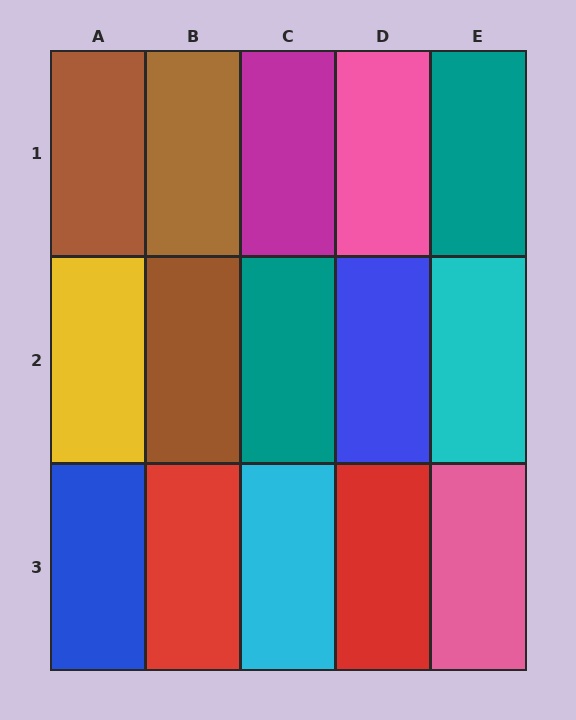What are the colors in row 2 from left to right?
Yellow, brown, teal, blue, cyan.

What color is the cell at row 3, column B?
Red.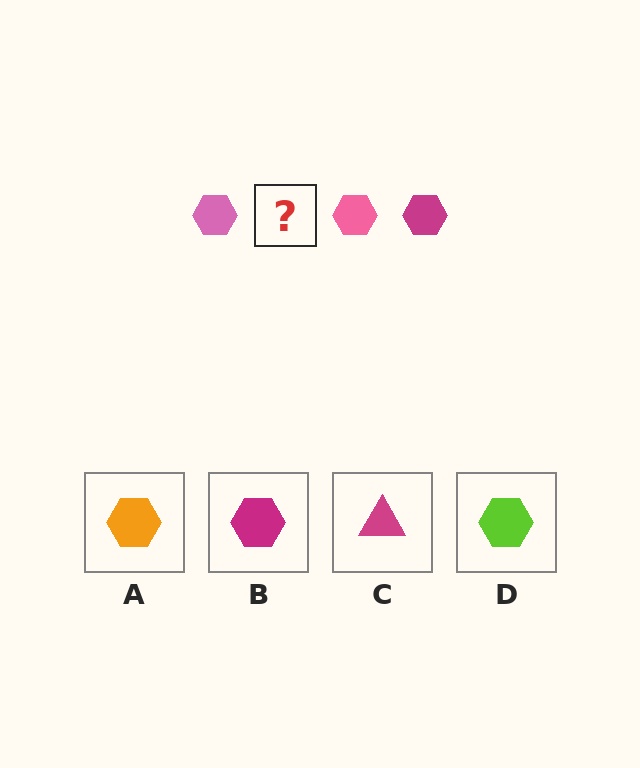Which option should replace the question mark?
Option B.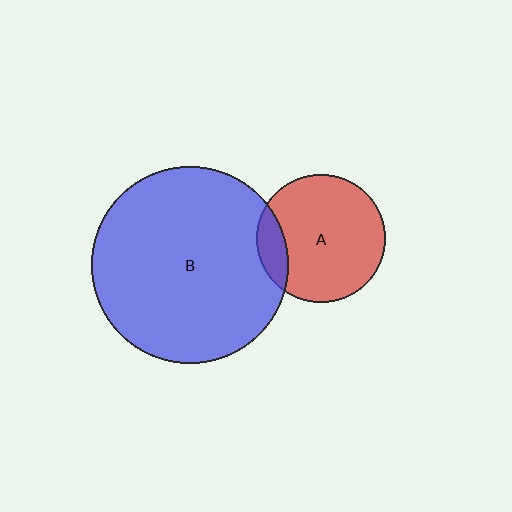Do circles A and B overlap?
Yes.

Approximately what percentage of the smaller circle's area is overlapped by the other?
Approximately 15%.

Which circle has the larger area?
Circle B (blue).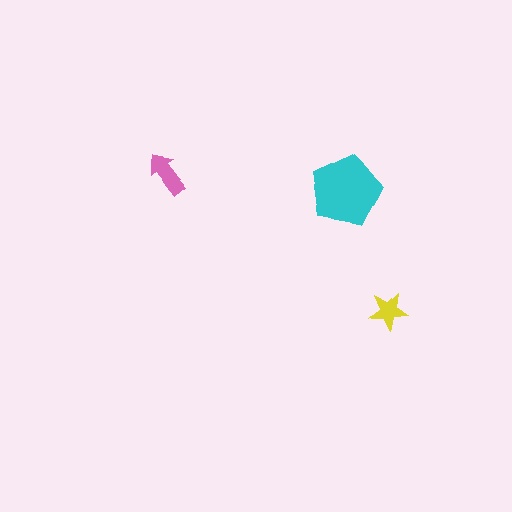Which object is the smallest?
The yellow star.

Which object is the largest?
The cyan pentagon.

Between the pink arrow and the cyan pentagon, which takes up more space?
The cyan pentagon.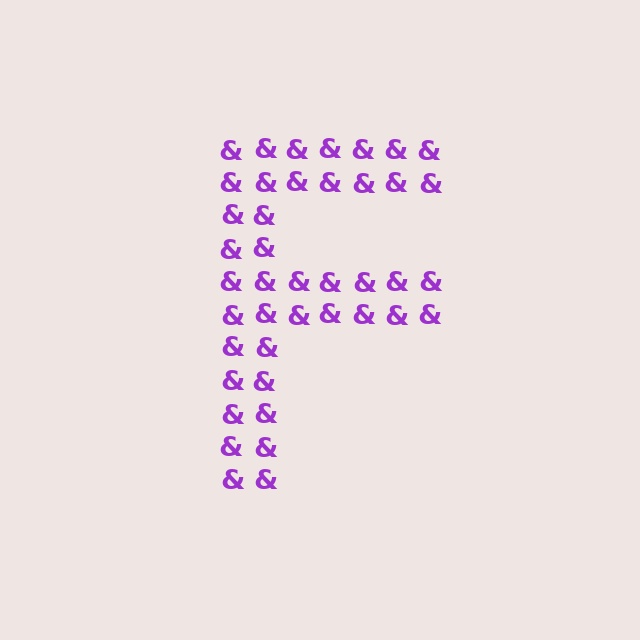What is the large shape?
The large shape is the letter F.